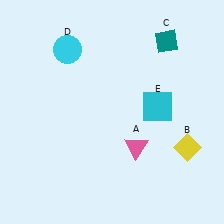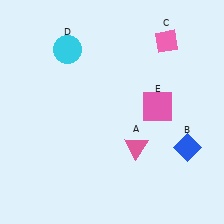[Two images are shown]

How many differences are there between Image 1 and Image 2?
There are 3 differences between the two images.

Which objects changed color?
B changed from yellow to blue. C changed from teal to pink. E changed from cyan to pink.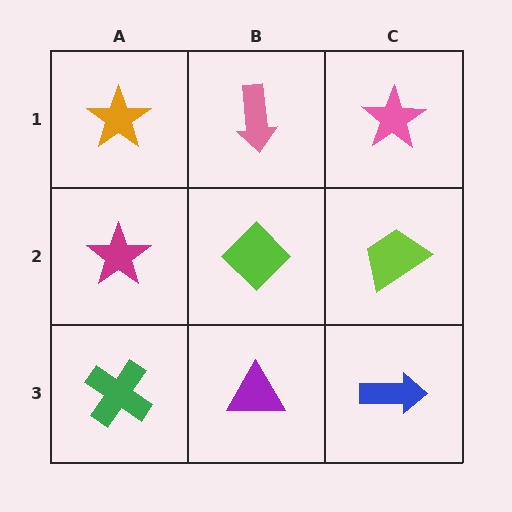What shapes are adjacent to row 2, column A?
An orange star (row 1, column A), a green cross (row 3, column A), a lime diamond (row 2, column B).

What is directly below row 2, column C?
A blue arrow.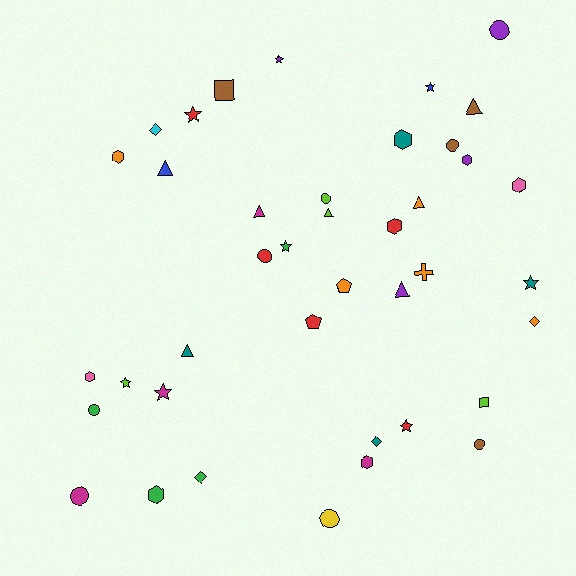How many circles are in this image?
There are 8 circles.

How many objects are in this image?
There are 40 objects.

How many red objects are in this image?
There are 5 red objects.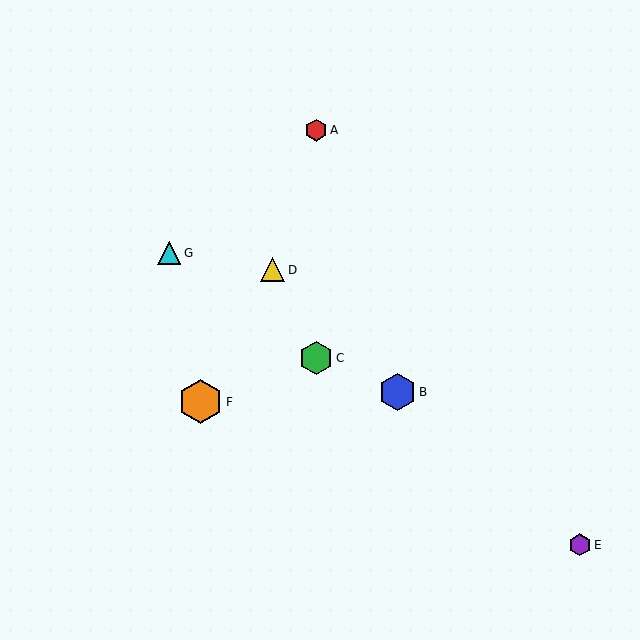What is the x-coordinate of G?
Object G is at x≈169.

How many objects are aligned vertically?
2 objects (A, C) are aligned vertically.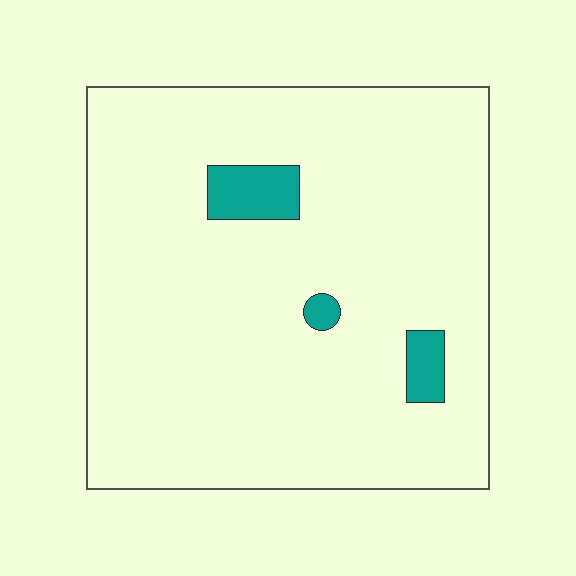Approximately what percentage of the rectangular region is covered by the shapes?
Approximately 5%.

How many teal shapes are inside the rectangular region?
3.